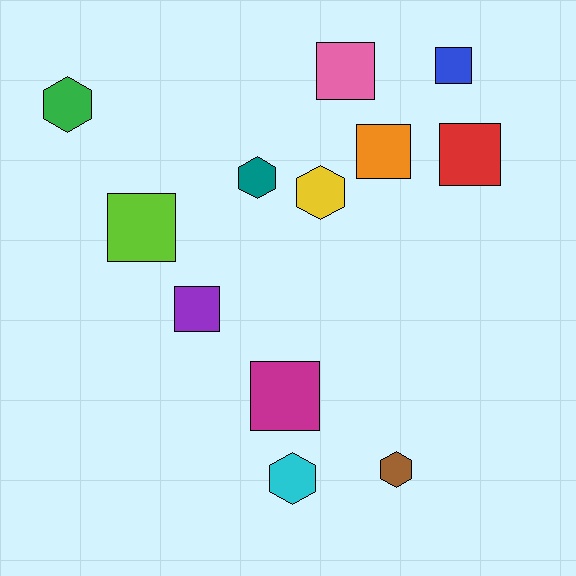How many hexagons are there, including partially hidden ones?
There are 5 hexagons.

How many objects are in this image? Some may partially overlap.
There are 12 objects.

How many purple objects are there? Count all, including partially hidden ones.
There is 1 purple object.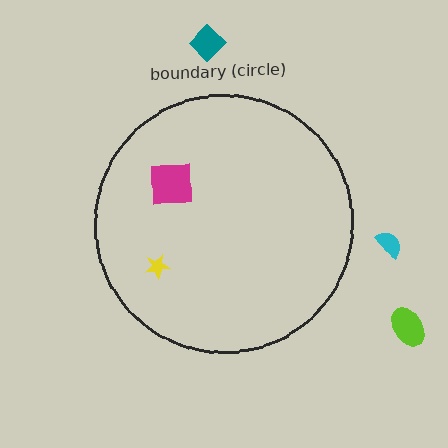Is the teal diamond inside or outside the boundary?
Outside.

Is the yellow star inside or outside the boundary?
Inside.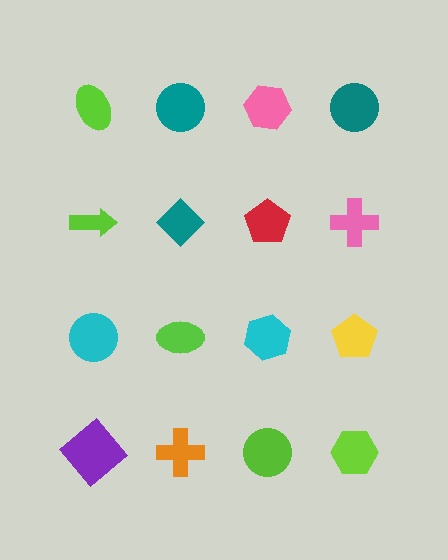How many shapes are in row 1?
4 shapes.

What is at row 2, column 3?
A red pentagon.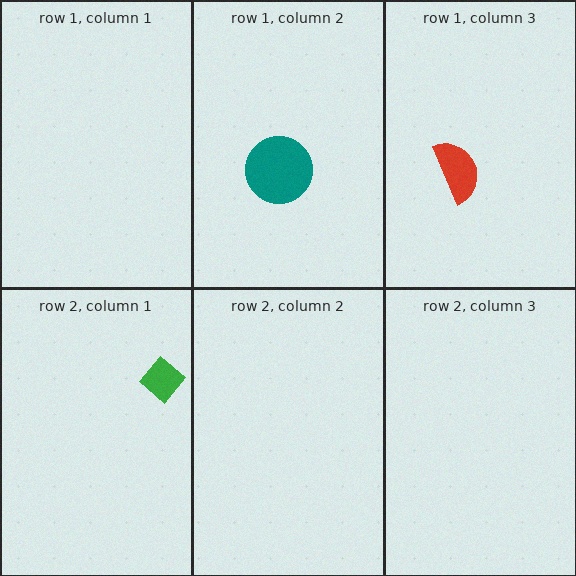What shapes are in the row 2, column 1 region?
The green diamond.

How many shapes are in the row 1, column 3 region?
1.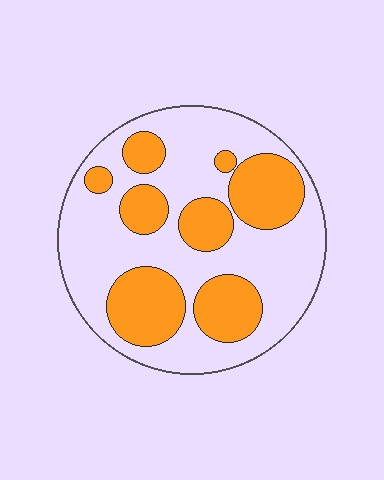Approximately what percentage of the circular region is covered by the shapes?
Approximately 35%.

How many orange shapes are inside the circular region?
8.